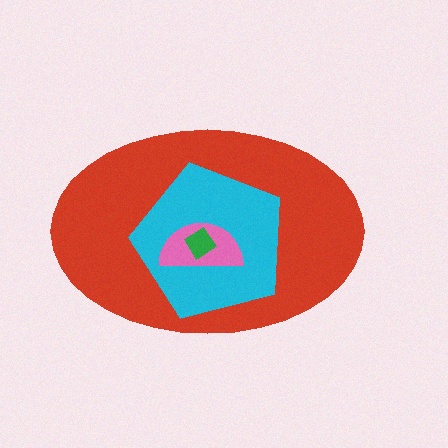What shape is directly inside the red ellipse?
The cyan pentagon.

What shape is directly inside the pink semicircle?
The green diamond.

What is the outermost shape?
The red ellipse.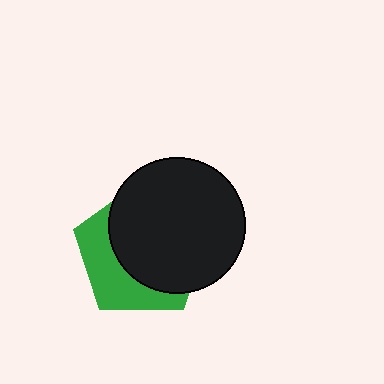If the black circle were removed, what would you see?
You would see the complete green pentagon.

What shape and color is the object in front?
The object in front is a black circle.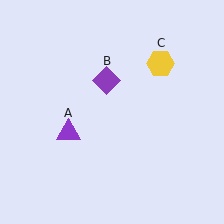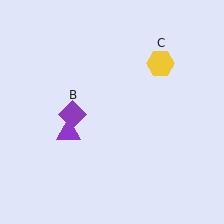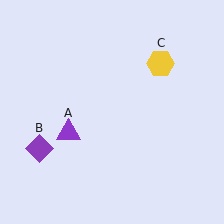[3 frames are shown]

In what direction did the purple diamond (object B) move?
The purple diamond (object B) moved down and to the left.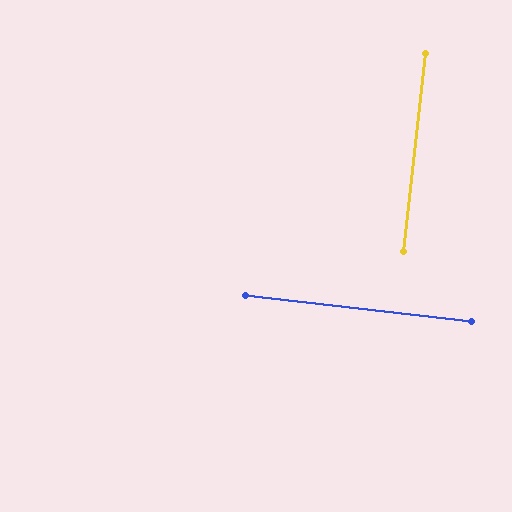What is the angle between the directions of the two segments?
Approximately 90 degrees.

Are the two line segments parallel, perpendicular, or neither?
Perpendicular — they meet at approximately 90°.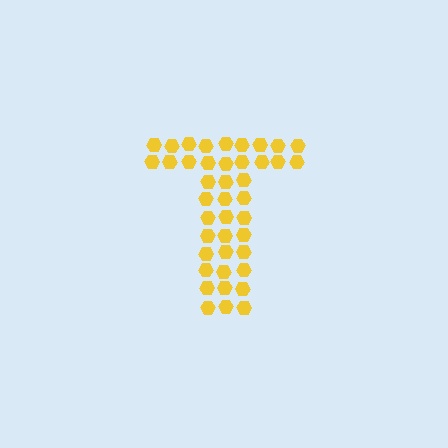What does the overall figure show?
The overall figure shows the letter T.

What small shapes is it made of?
It is made of small hexagons.